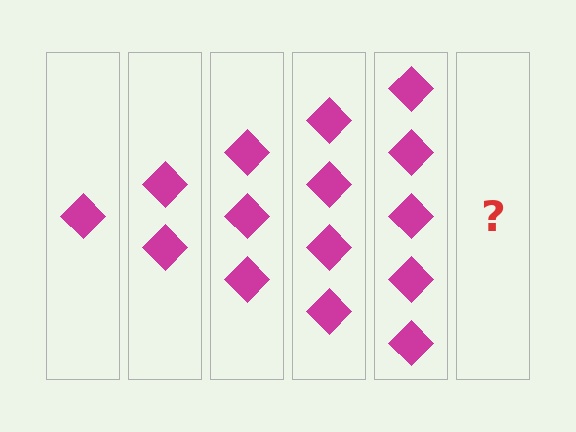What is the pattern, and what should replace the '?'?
The pattern is that each step adds one more diamond. The '?' should be 6 diamonds.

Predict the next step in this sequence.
The next step is 6 diamonds.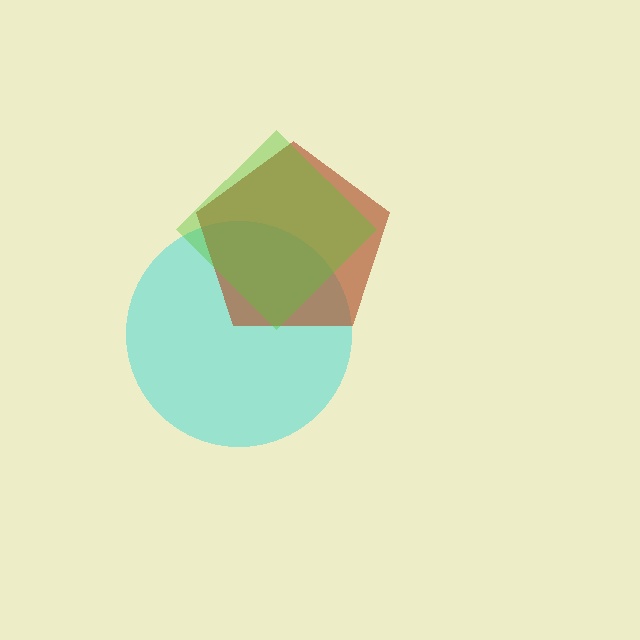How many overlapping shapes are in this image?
There are 3 overlapping shapes in the image.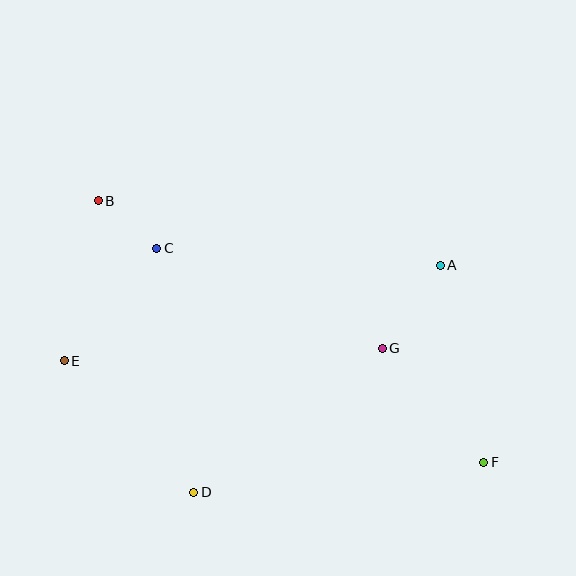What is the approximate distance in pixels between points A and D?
The distance between A and D is approximately 335 pixels.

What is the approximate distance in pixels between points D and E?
The distance between D and E is approximately 185 pixels.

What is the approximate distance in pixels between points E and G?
The distance between E and G is approximately 318 pixels.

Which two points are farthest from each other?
Points B and F are farthest from each other.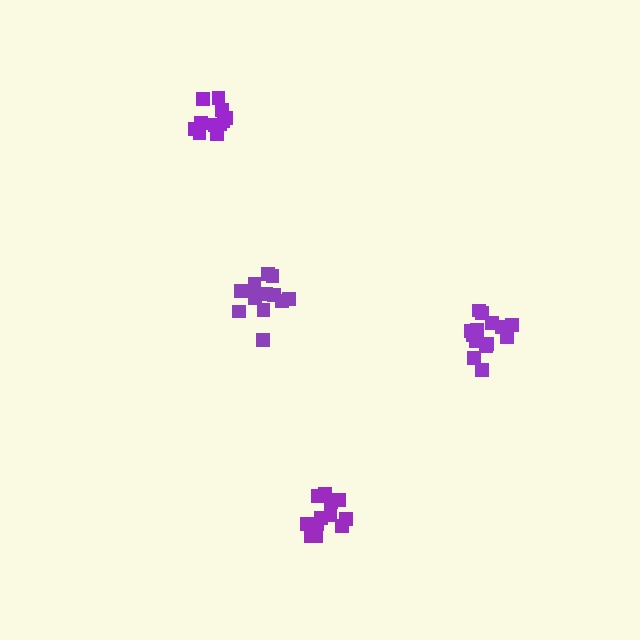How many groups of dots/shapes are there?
There are 4 groups.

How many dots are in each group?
Group 1: 11 dots, Group 2: 12 dots, Group 3: 13 dots, Group 4: 14 dots (50 total).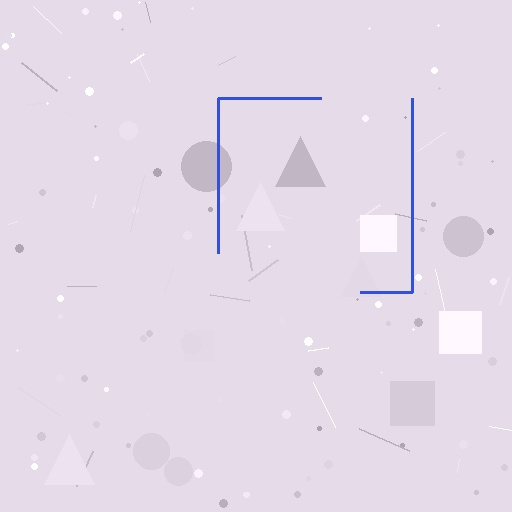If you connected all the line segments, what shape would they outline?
They would outline a square.